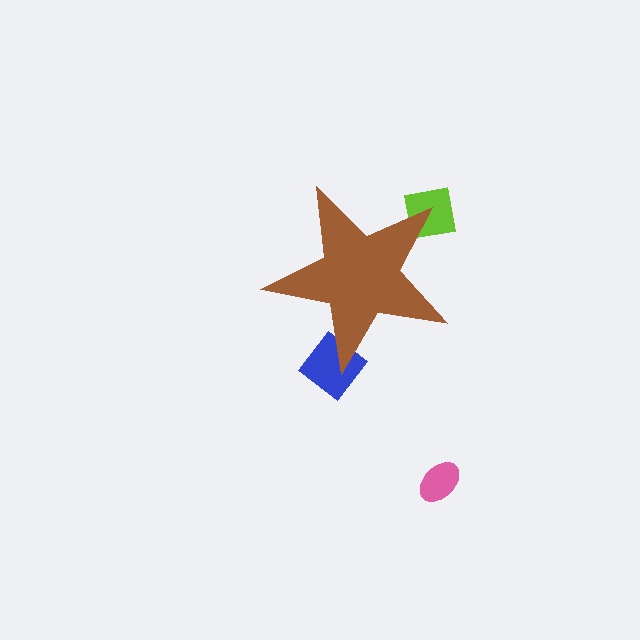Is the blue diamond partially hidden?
Yes, the blue diamond is partially hidden behind the brown star.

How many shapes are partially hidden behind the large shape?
2 shapes are partially hidden.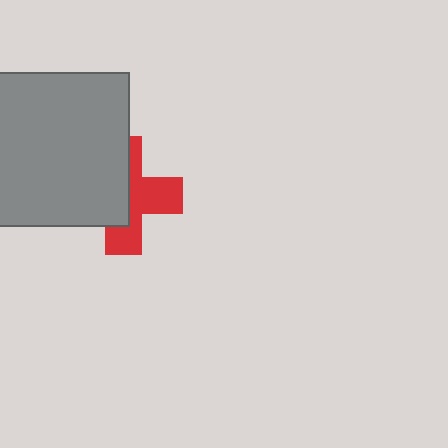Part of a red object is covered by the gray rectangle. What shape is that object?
It is a cross.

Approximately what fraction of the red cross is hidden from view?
Roughly 51% of the red cross is hidden behind the gray rectangle.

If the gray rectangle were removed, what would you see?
You would see the complete red cross.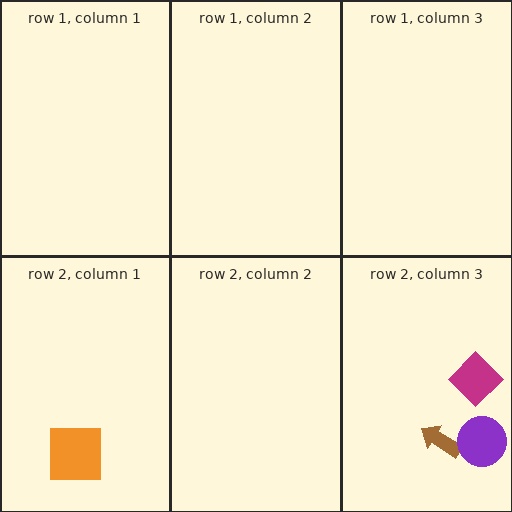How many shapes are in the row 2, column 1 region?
1.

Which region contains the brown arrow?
The row 2, column 3 region.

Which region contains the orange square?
The row 2, column 1 region.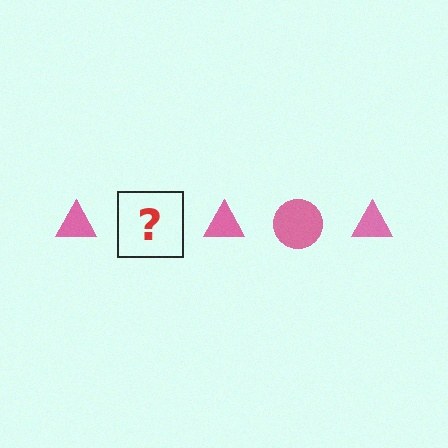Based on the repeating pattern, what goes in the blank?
The blank should be a pink circle.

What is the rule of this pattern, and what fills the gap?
The rule is that the pattern cycles through triangle, circle shapes in pink. The gap should be filled with a pink circle.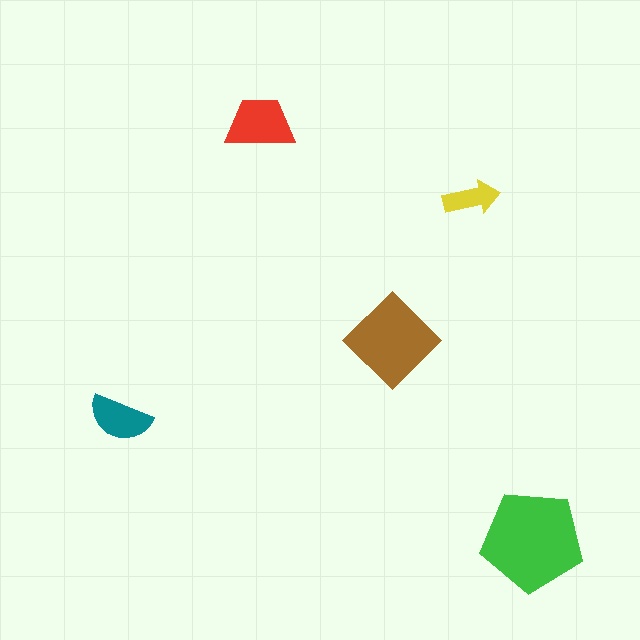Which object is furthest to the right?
The green pentagon is rightmost.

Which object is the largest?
The green pentagon.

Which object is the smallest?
The yellow arrow.